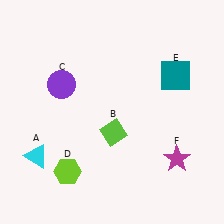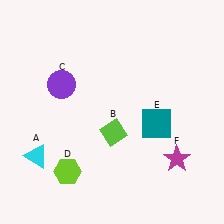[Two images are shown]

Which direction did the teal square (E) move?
The teal square (E) moved down.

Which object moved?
The teal square (E) moved down.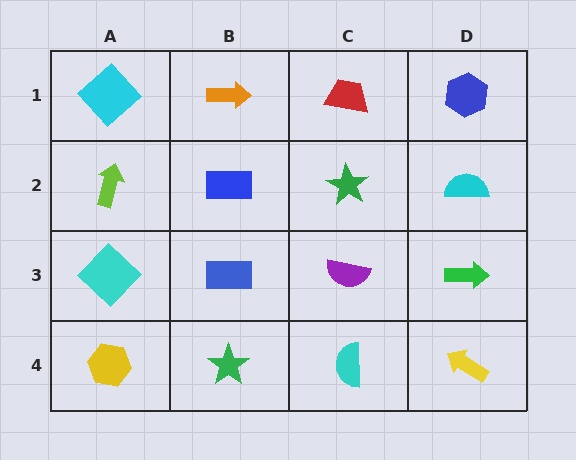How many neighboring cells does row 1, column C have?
3.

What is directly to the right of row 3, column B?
A purple semicircle.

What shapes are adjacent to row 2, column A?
A cyan diamond (row 1, column A), a cyan diamond (row 3, column A), a blue rectangle (row 2, column B).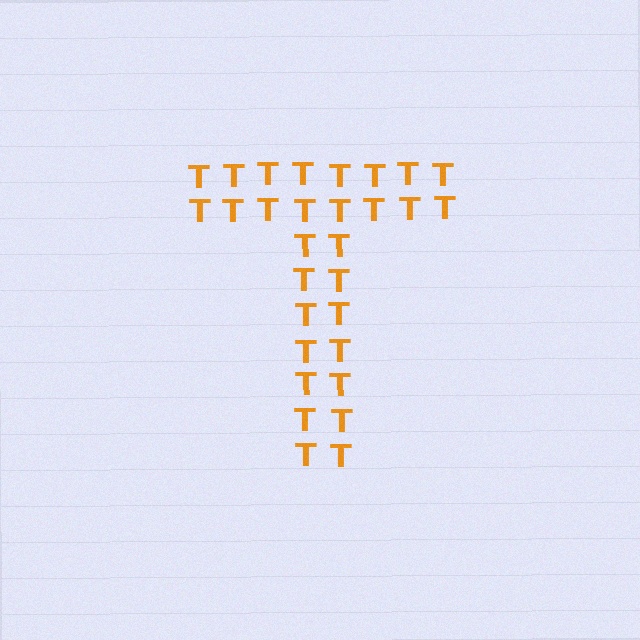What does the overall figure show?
The overall figure shows the letter T.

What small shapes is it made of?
It is made of small letter T's.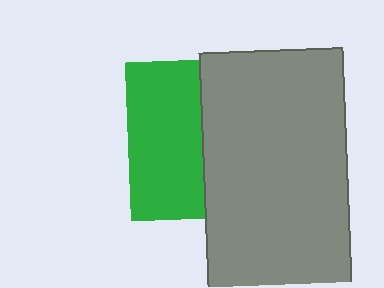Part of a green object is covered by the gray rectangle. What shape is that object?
It is a square.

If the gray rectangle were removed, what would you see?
You would see the complete green square.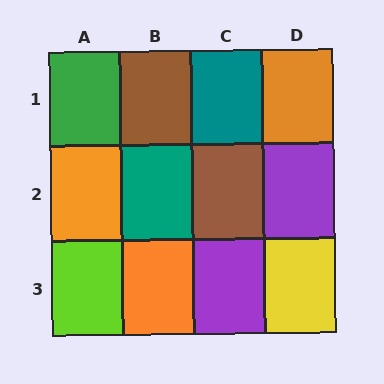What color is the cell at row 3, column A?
Lime.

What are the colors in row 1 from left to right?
Green, brown, teal, orange.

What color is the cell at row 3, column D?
Yellow.